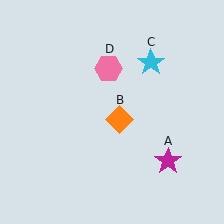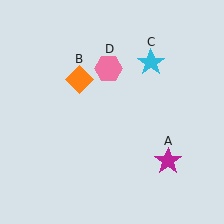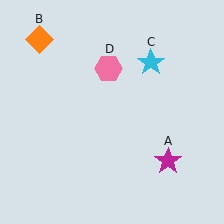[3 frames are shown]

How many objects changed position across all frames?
1 object changed position: orange diamond (object B).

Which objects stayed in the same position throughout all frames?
Magenta star (object A) and cyan star (object C) and pink hexagon (object D) remained stationary.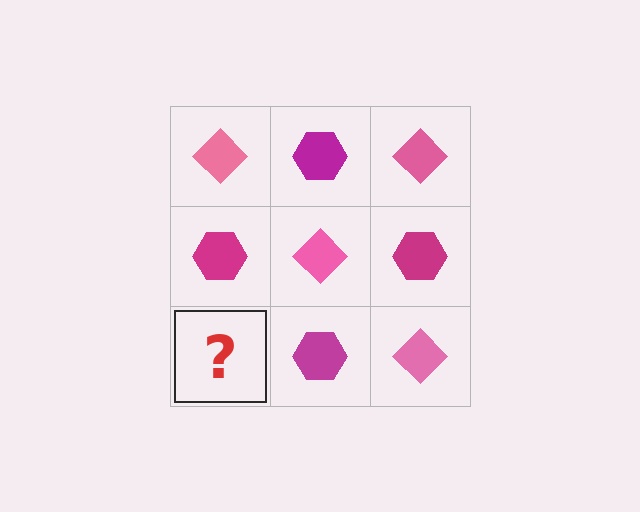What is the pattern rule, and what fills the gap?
The rule is that it alternates pink diamond and magenta hexagon in a checkerboard pattern. The gap should be filled with a pink diamond.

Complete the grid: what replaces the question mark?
The question mark should be replaced with a pink diamond.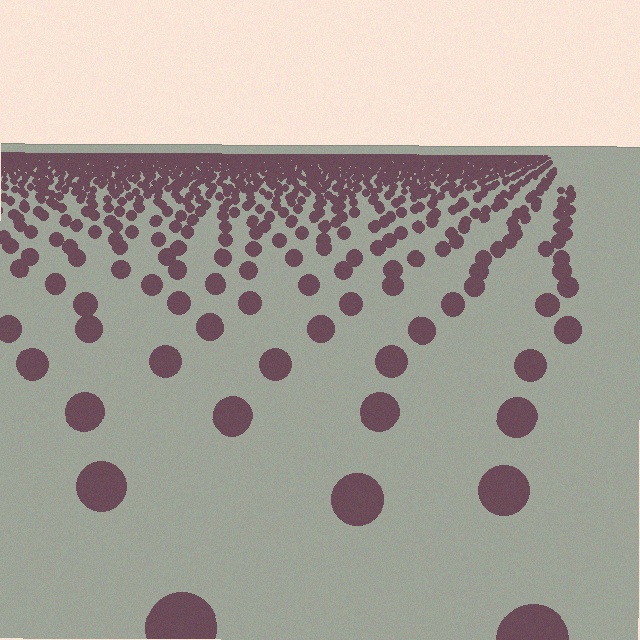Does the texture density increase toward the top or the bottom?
Density increases toward the top.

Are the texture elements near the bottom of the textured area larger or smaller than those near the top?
Larger. Near the bottom, elements are closer to the viewer and appear at a bigger on-screen size.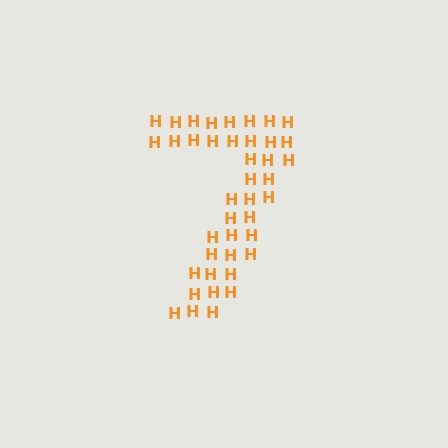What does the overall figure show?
The overall figure shows the digit 7.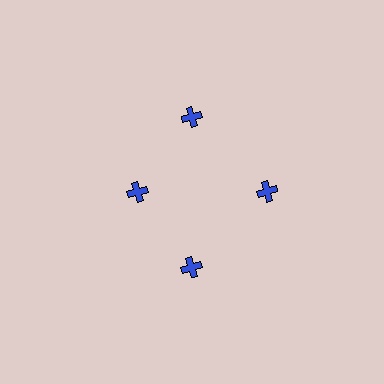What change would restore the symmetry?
The symmetry would be restored by moving it outward, back onto the ring so that all 4 crosses sit at equal angles and equal distance from the center.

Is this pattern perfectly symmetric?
No. The 4 blue crosses are arranged in a ring, but one element near the 9 o'clock position is pulled inward toward the center, breaking the 4-fold rotational symmetry.